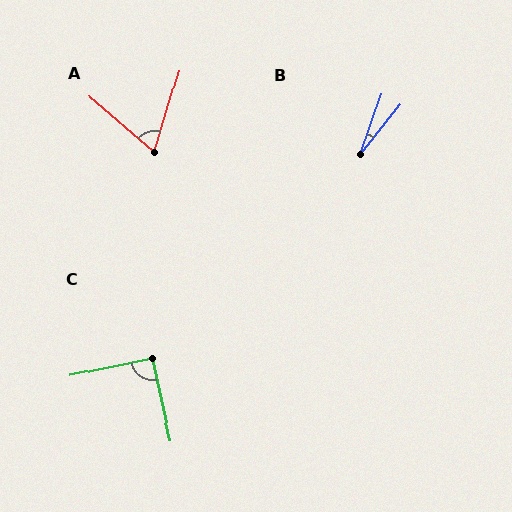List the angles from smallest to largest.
B (19°), A (66°), C (90°).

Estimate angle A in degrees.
Approximately 66 degrees.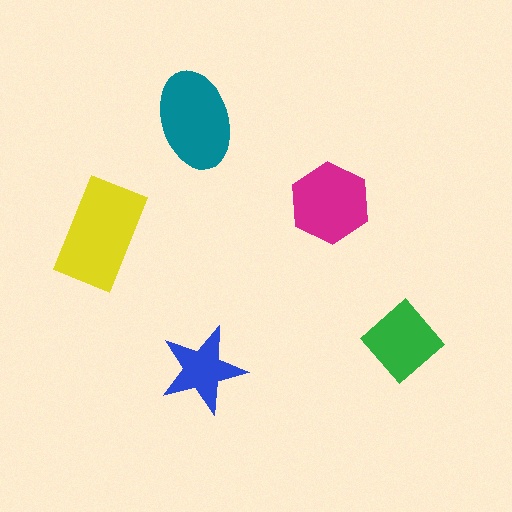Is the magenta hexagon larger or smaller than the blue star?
Larger.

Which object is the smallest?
The blue star.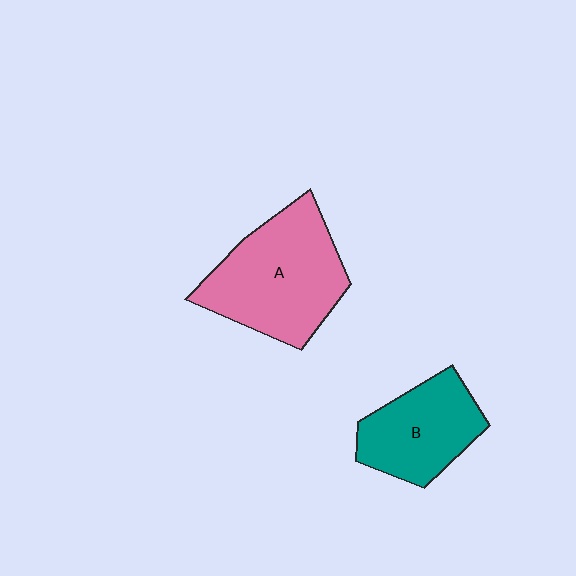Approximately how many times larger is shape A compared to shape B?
Approximately 1.4 times.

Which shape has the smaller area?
Shape B (teal).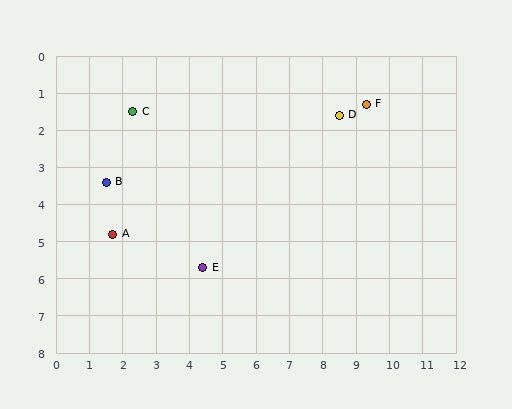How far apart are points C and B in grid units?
Points C and B are about 2.1 grid units apart.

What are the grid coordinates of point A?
Point A is at approximately (1.7, 4.8).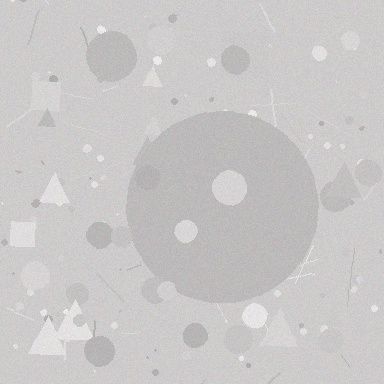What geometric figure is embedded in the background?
A circle is embedded in the background.